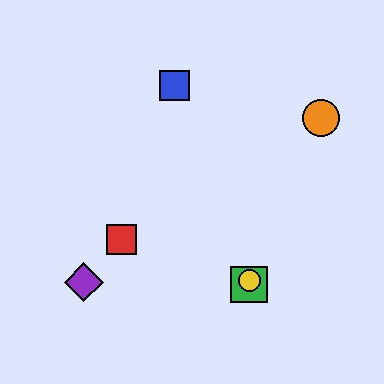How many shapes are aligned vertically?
2 shapes (the green square, the yellow circle) are aligned vertically.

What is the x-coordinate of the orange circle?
The orange circle is at x≈321.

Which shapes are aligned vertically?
The green square, the yellow circle are aligned vertically.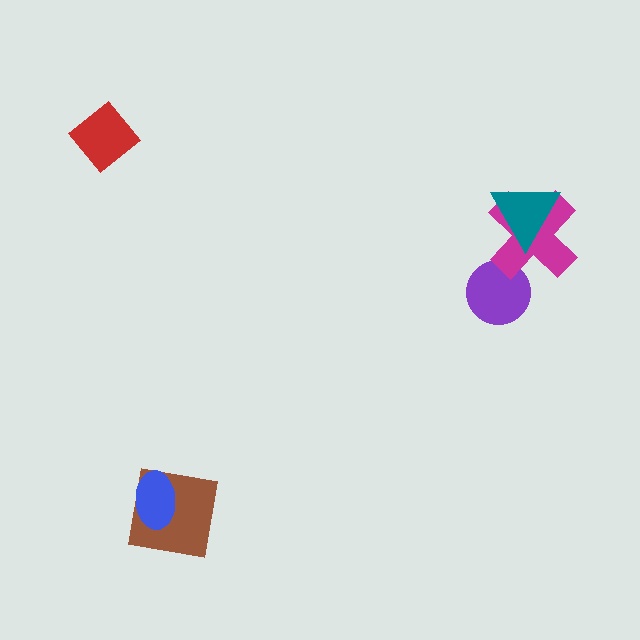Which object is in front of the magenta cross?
The teal triangle is in front of the magenta cross.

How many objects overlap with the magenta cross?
2 objects overlap with the magenta cross.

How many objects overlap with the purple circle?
1 object overlaps with the purple circle.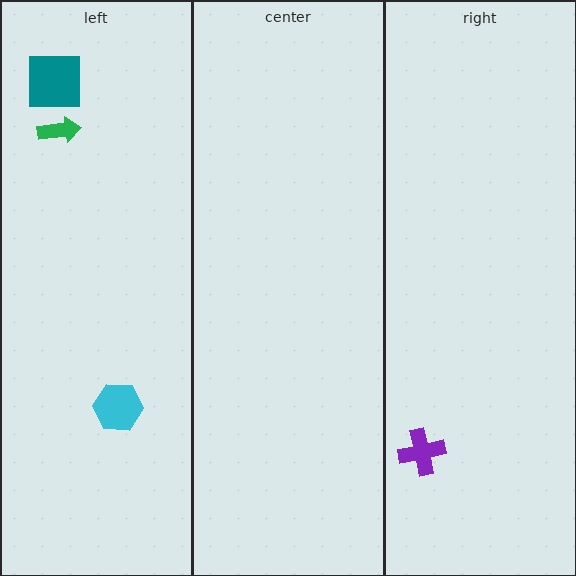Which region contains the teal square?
The left region.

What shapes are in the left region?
The green arrow, the teal square, the cyan hexagon.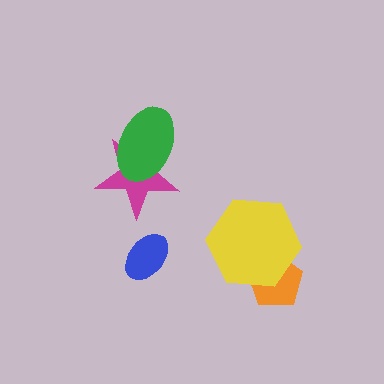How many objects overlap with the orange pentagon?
1 object overlaps with the orange pentagon.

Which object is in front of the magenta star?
The green ellipse is in front of the magenta star.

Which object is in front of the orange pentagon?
The yellow hexagon is in front of the orange pentagon.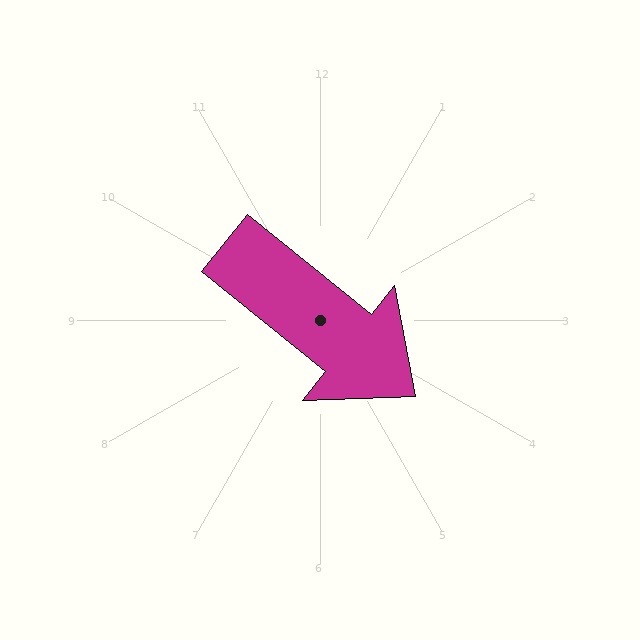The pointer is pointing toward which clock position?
Roughly 4 o'clock.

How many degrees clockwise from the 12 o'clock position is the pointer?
Approximately 129 degrees.